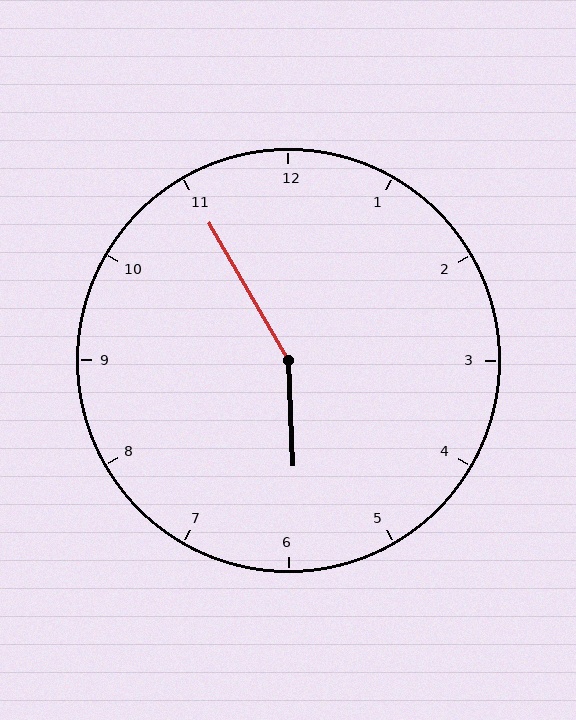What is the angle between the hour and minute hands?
Approximately 152 degrees.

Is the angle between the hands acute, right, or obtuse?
It is obtuse.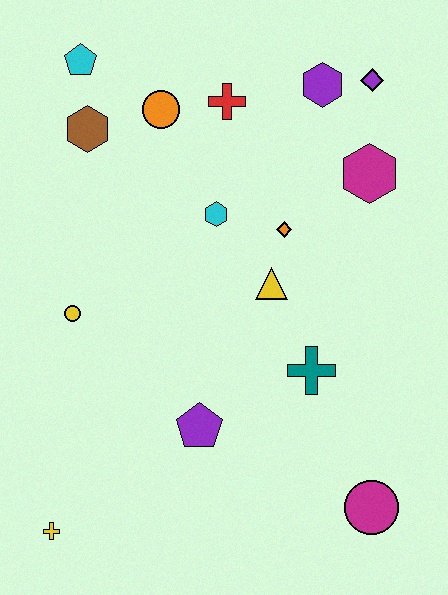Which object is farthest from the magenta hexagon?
The yellow cross is farthest from the magenta hexagon.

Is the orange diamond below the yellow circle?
No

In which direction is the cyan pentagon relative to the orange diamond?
The cyan pentagon is to the left of the orange diamond.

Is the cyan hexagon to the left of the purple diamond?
Yes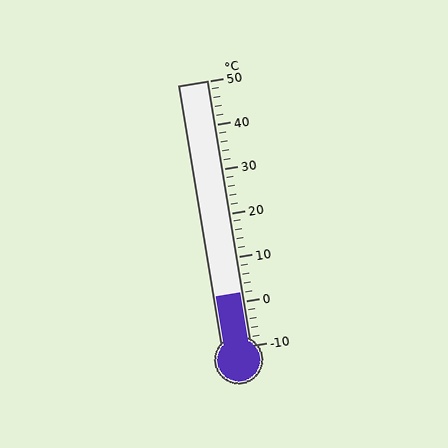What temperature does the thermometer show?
The thermometer shows approximately 2°C.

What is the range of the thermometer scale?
The thermometer scale ranges from -10°C to 50°C.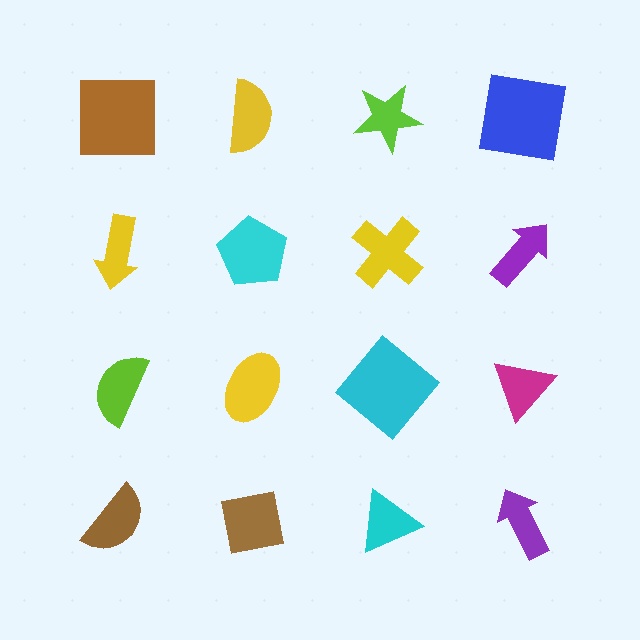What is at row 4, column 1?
A brown semicircle.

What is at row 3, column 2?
A yellow ellipse.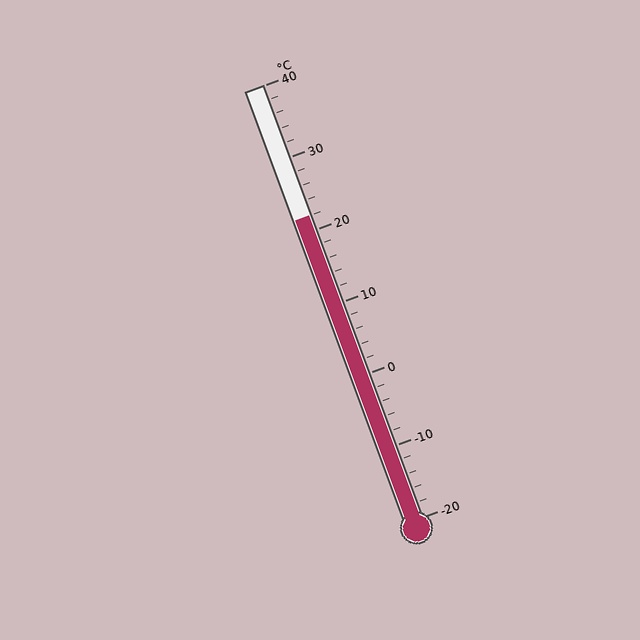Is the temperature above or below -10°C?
The temperature is above -10°C.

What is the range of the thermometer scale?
The thermometer scale ranges from -20°C to 40°C.